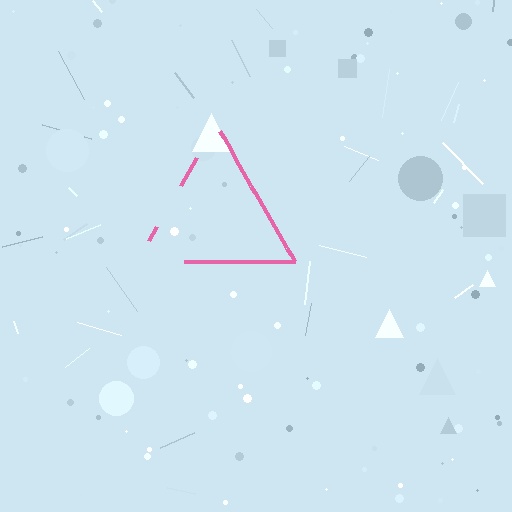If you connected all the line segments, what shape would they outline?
They would outline a triangle.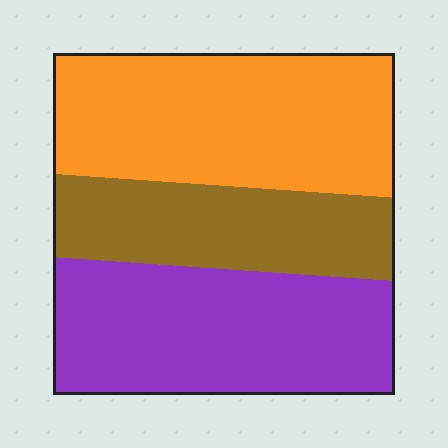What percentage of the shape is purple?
Purple takes up between a third and a half of the shape.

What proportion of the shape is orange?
Orange covers roughly 40% of the shape.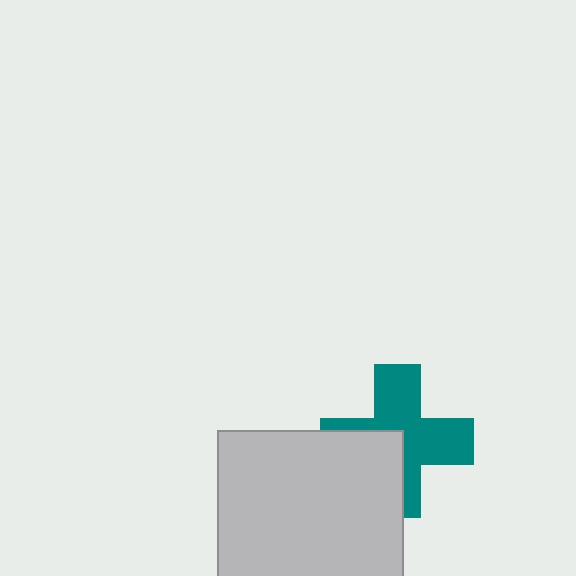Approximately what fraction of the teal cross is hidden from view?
Roughly 37% of the teal cross is hidden behind the light gray rectangle.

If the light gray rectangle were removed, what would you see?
You would see the complete teal cross.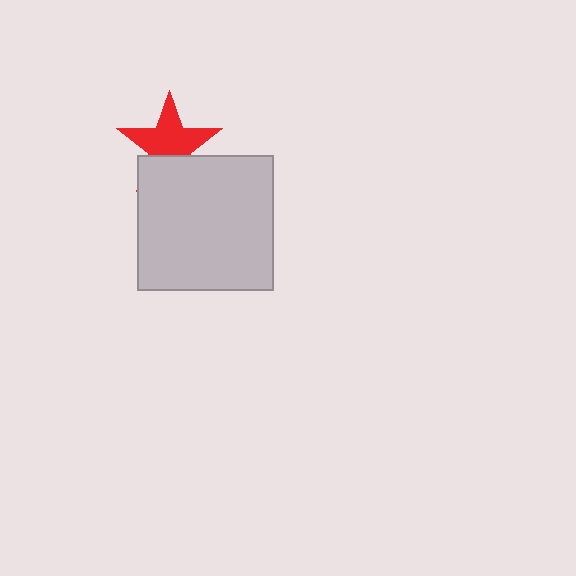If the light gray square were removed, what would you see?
You would see the complete red star.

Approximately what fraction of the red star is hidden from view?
Roughly 33% of the red star is hidden behind the light gray square.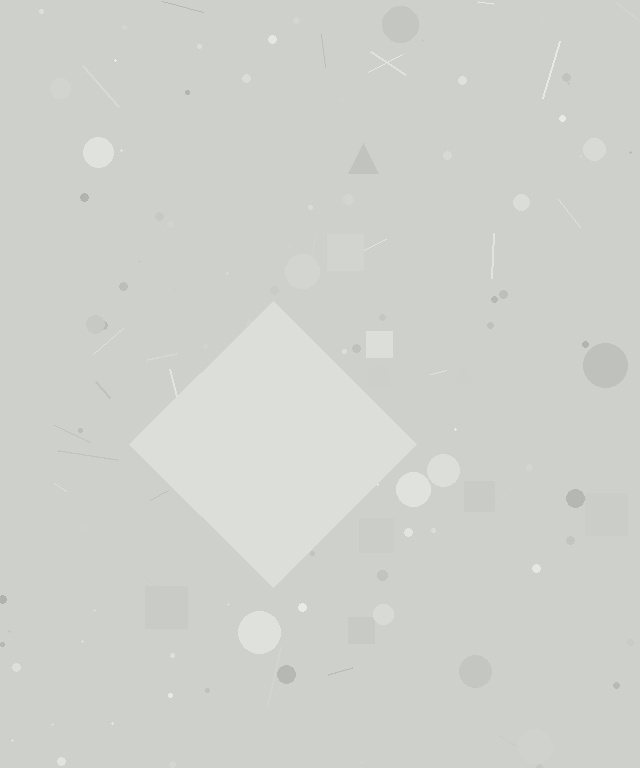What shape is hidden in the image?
A diamond is hidden in the image.